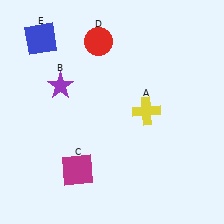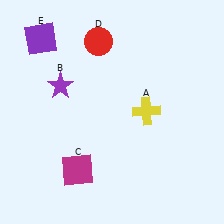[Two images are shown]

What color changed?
The square (E) changed from blue in Image 1 to purple in Image 2.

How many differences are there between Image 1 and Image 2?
There is 1 difference between the two images.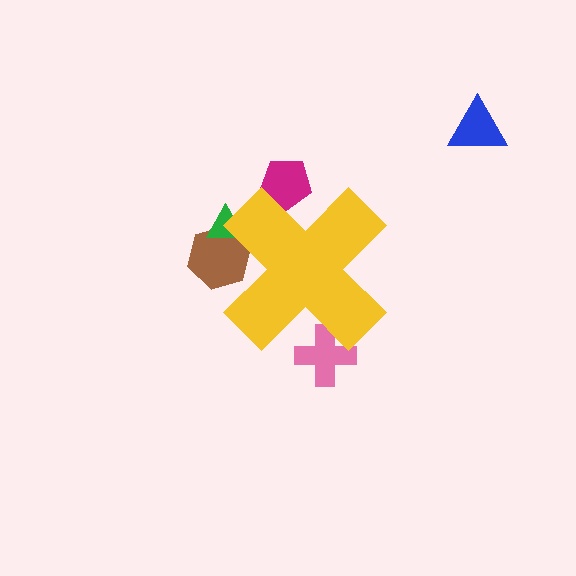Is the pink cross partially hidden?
Yes, the pink cross is partially hidden behind the yellow cross.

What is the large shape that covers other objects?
A yellow cross.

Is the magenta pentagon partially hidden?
Yes, the magenta pentagon is partially hidden behind the yellow cross.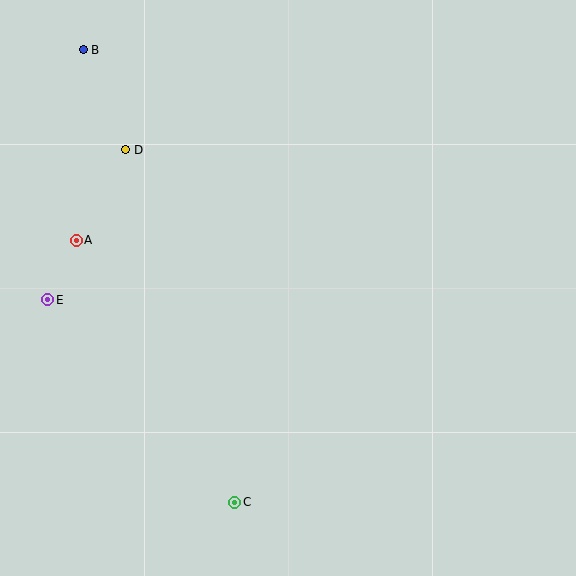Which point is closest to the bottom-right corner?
Point C is closest to the bottom-right corner.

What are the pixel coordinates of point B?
Point B is at (83, 50).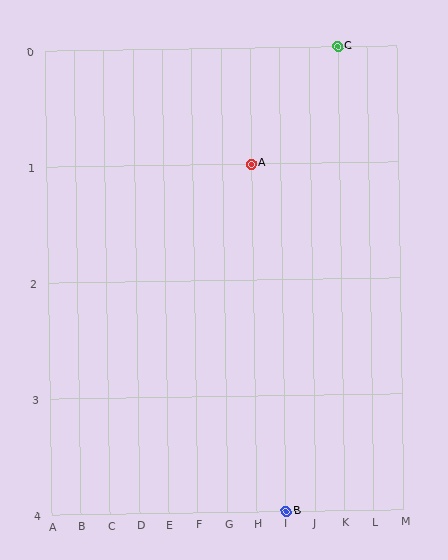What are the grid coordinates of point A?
Point A is at grid coordinates (H, 1).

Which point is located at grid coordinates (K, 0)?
Point C is at (K, 0).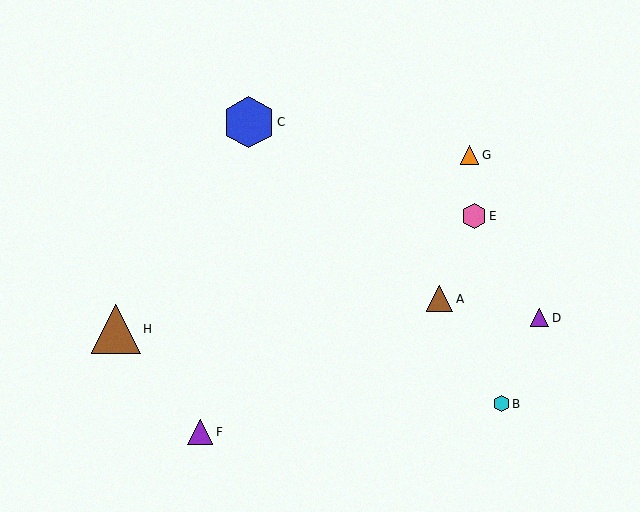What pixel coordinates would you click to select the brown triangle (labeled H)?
Click at (116, 329) to select the brown triangle H.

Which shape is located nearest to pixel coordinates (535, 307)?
The purple triangle (labeled D) at (540, 318) is nearest to that location.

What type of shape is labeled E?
Shape E is a pink hexagon.